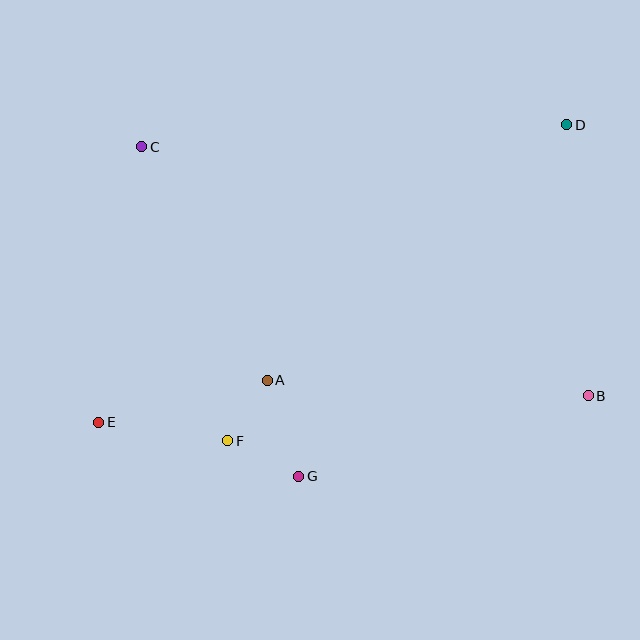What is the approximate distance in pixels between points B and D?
The distance between B and D is approximately 272 pixels.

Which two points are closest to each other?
Points A and F are closest to each other.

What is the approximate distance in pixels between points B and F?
The distance between B and F is approximately 363 pixels.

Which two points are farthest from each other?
Points D and E are farthest from each other.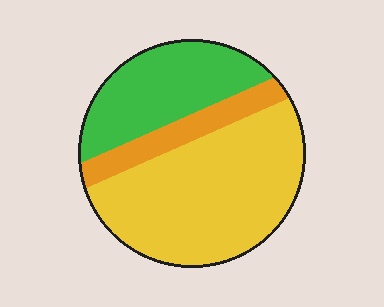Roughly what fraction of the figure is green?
Green takes up about one third (1/3) of the figure.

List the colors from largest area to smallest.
From largest to smallest: yellow, green, orange.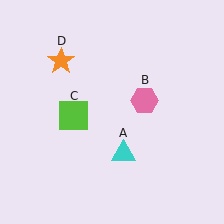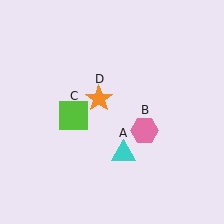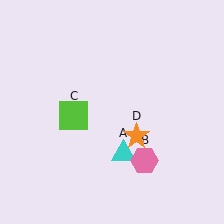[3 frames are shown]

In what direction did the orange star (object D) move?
The orange star (object D) moved down and to the right.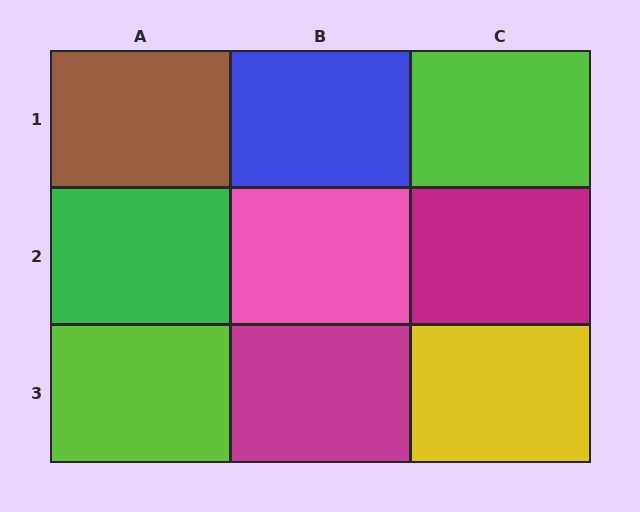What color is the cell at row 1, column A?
Brown.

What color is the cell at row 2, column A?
Green.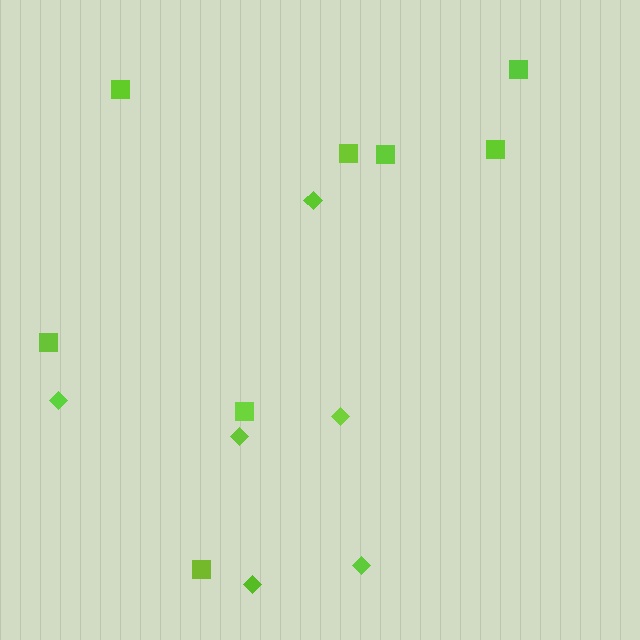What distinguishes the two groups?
There are 2 groups: one group of squares (8) and one group of diamonds (6).